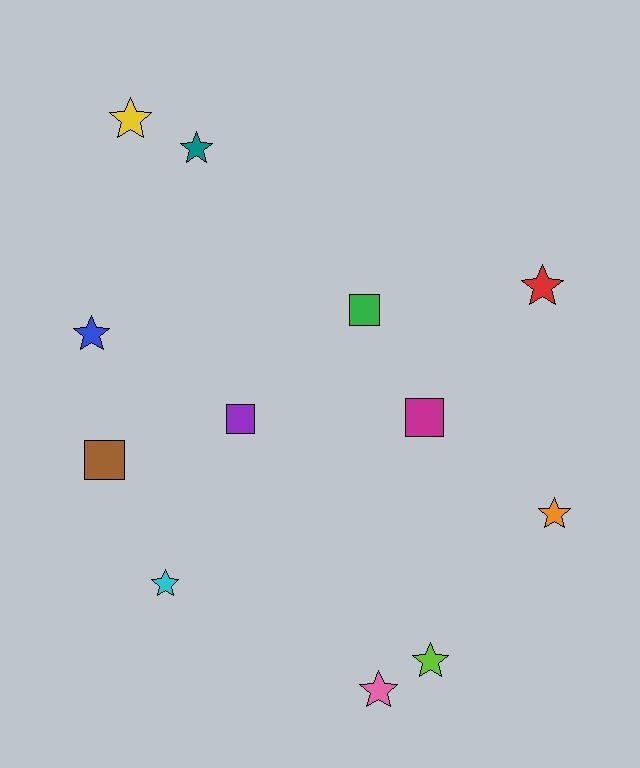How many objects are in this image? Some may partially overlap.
There are 12 objects.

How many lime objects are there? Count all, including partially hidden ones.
There is 1 lime object.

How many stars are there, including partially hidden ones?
There are 8 stars.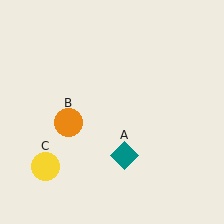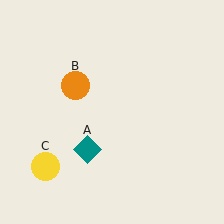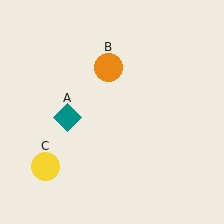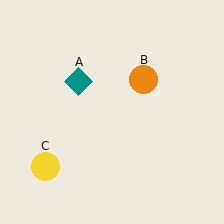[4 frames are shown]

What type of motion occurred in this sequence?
The teal diamond (object A), orange circle (object B) rotated clockwise around the center of the scene.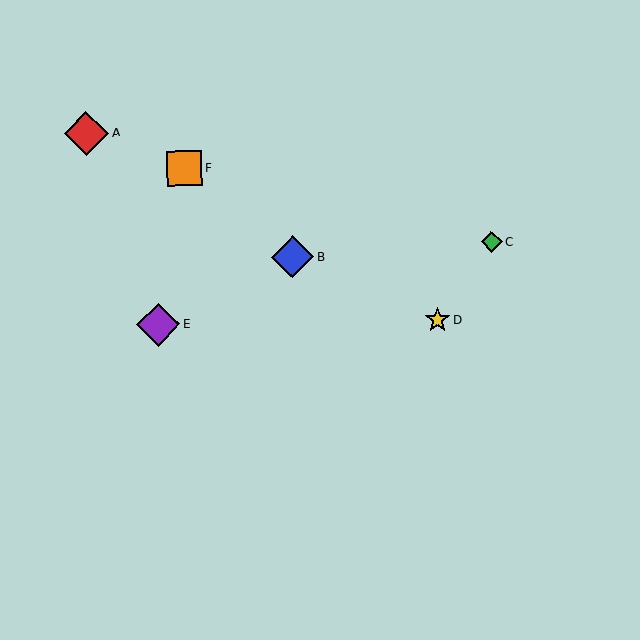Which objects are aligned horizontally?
Objects D, E are aligned horizontally.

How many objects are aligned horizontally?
2 objects (D, E) are aligned horizontally.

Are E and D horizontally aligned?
Yes, both are at y≈325.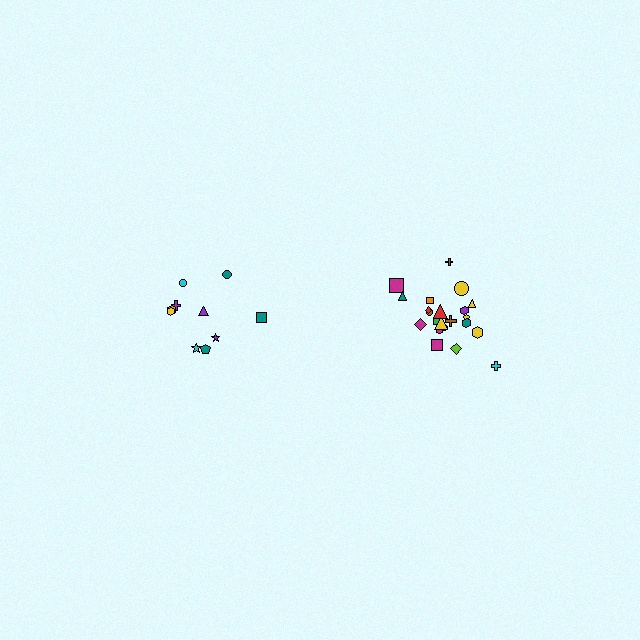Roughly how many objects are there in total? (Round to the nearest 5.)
Roughly 30 objects in total.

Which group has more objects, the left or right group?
The right group.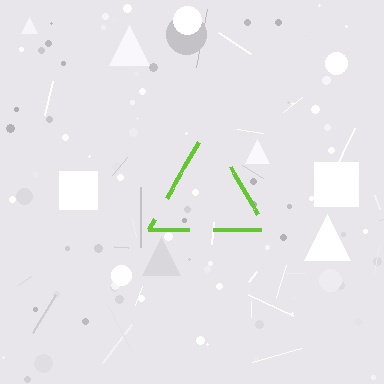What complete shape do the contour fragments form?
The contour fragments form a triangle.